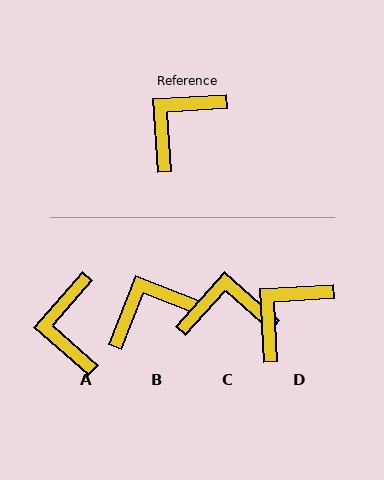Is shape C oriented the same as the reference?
No, it is off by about 45 degrees.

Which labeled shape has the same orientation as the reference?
D.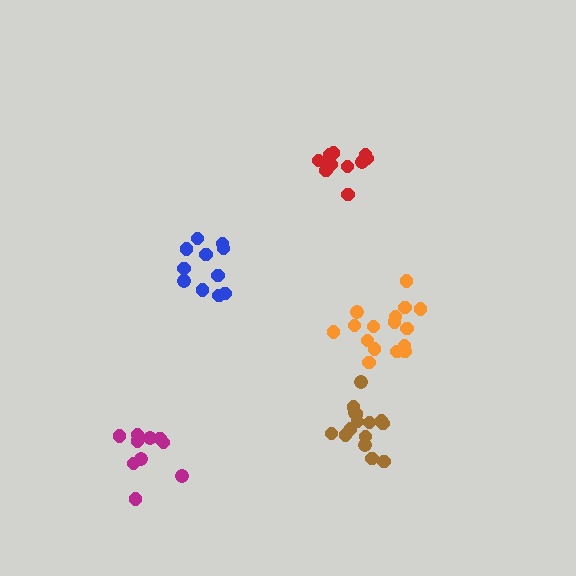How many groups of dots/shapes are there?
There are 5 groups.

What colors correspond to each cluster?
The clusters are colored: red, brown, blue, magenta, orange.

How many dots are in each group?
Group 1: 11 dots, Group 2: 15 dots, Group 3: 11 dots, Group 4: 10 dots, Group 5: 16 dots (63 total).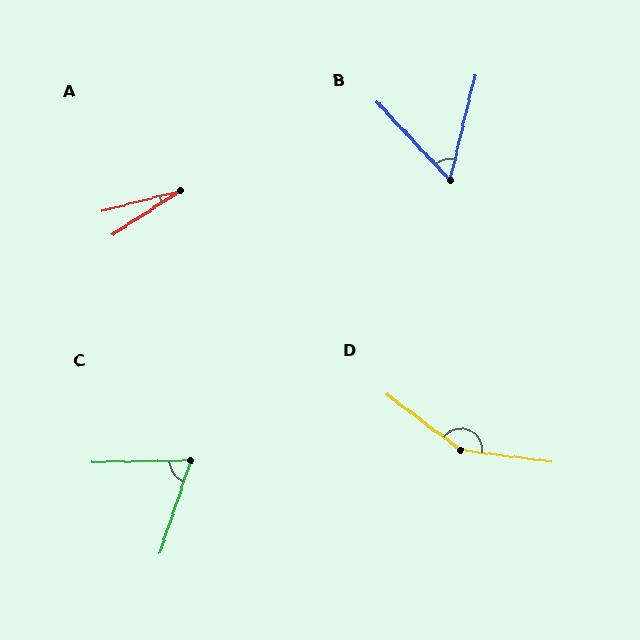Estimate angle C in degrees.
Approximately 71 degrees.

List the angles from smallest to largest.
A (19°), B (57°), C (71°), D (150°).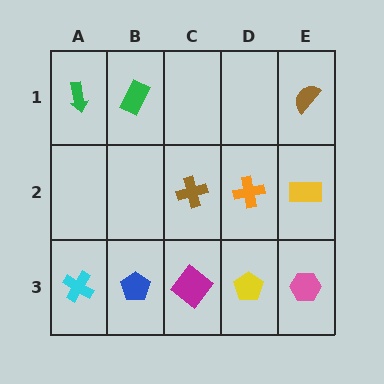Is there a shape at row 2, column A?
No, that cell is empty.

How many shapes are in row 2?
3 shapes.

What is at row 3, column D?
A yellow pentagon.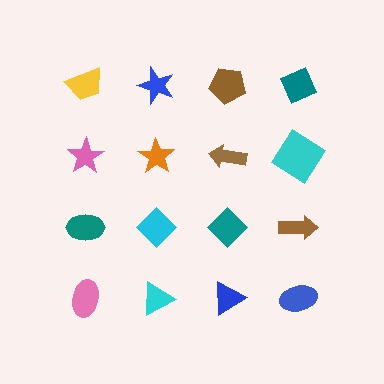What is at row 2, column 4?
A cyan diamond.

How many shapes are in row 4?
4 shapes.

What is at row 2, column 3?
A brown arrow.